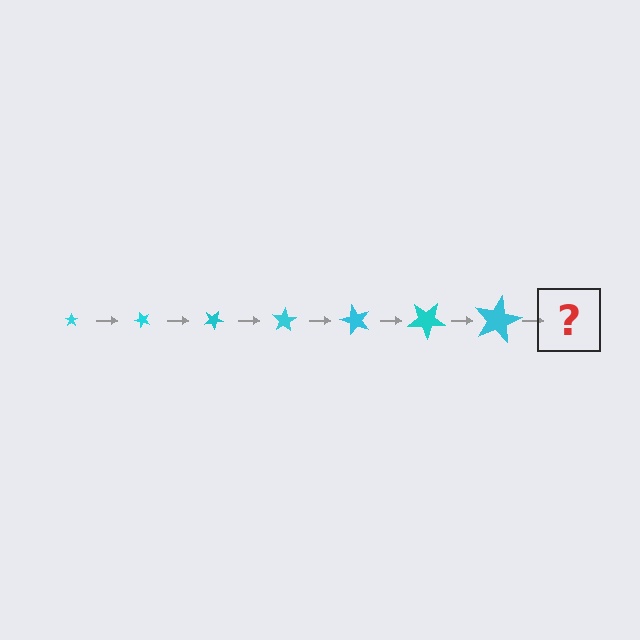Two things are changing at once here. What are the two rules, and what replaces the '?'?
The two rules are that the star grows larger each step and it rotates 50 degrees each step. The '?' should be a star, larger than the previous one and rotated 350 degrees from the start.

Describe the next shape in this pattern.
It should be a star, larger than the previous one and rotated 350 degrees from the start.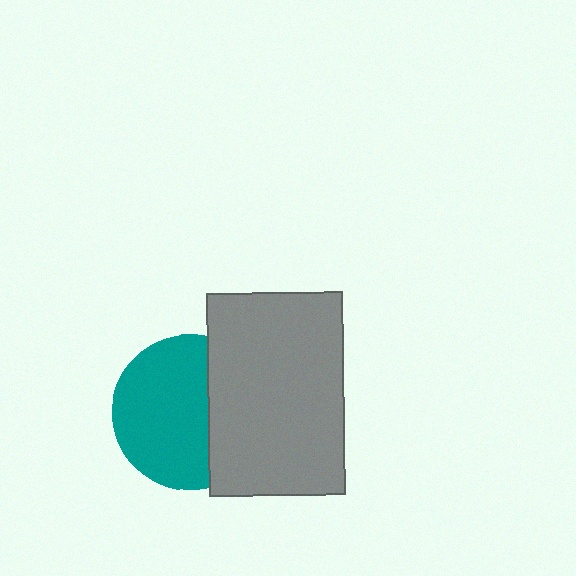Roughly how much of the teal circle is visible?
About half of it is visible (roughly 64%).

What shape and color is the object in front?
The object in front is a gray rectangle.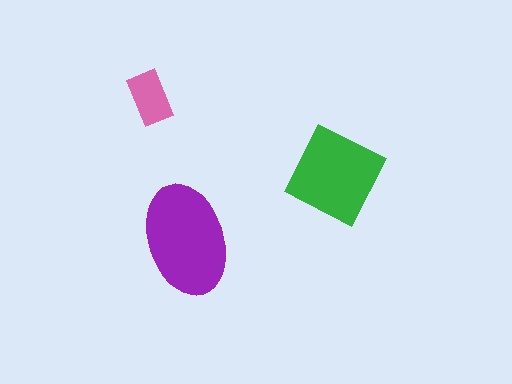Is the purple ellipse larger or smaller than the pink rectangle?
Larger.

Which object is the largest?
The purple ellipse.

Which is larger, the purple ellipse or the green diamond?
The purple ellipse.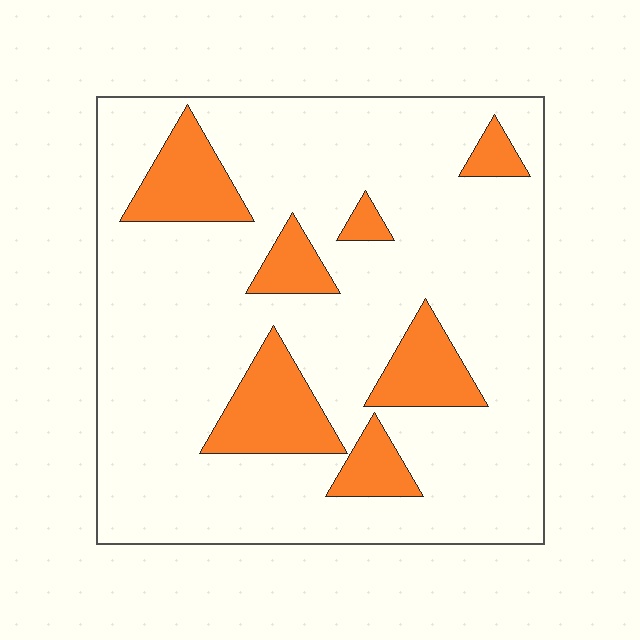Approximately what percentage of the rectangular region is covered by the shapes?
Approximately 20%.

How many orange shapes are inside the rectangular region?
7.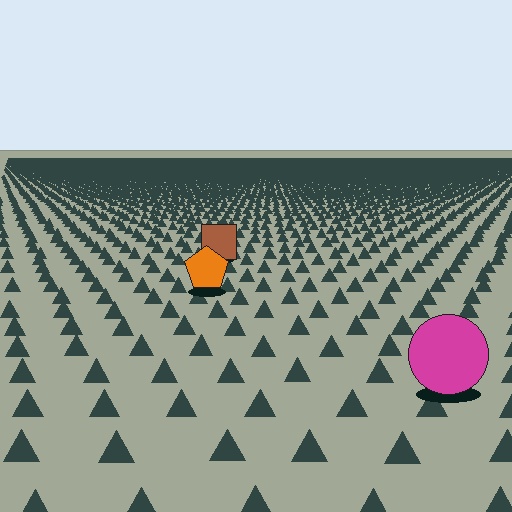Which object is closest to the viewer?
The magenta circle is closest. The texture marks near it are larger and more spread out.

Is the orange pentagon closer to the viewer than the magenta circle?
No. The magenta circle is closer — you can tell from the texture gradient: the ground texture is coarser near it.